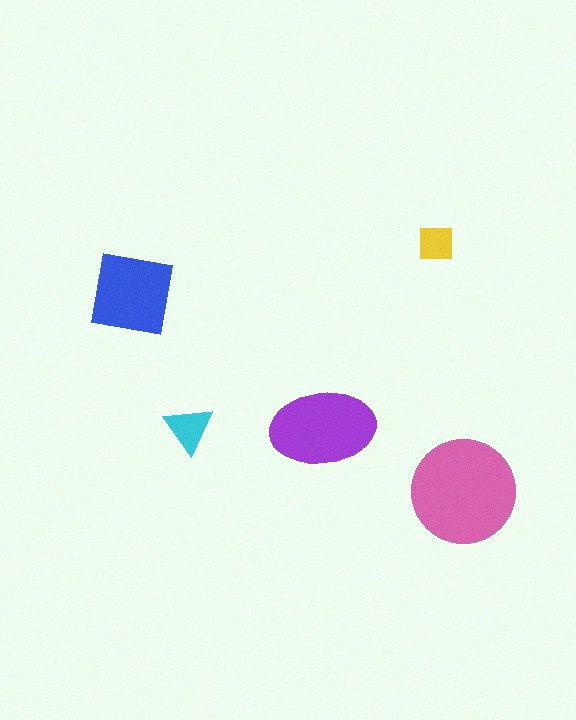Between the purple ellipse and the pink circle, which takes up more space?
The pink circle.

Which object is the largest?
The pink circle.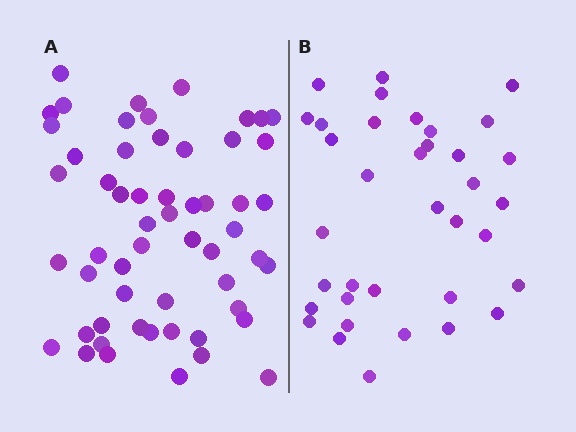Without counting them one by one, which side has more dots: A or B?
Region A (the left region) has more dots.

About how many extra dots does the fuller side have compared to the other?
Region A has approximately 20 more dots than region B.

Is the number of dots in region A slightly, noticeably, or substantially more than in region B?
Region A has substantially more. The ratio is roughly 1.6 to 1.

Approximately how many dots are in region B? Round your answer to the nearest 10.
About 40 dots. (The exact count is 36, which rounds to 40.)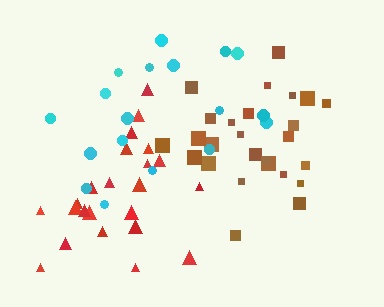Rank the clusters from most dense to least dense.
brown, red, cyan.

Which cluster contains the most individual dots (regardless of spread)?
Brown (26).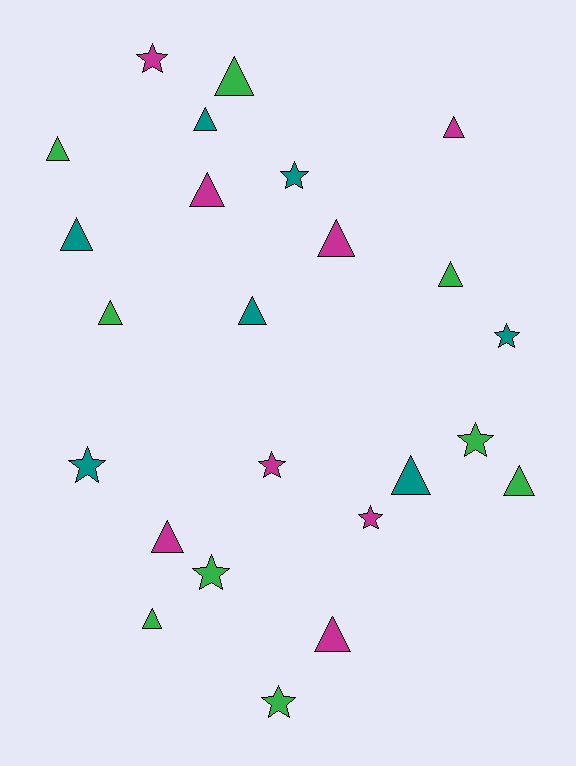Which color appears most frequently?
Green, with 9 objects.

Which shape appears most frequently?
Triangle, with 15 objects.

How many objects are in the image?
There are 24 objects.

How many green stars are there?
There are 3 green stars.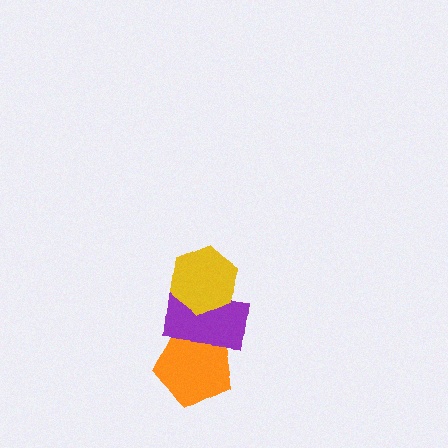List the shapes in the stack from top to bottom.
From top to bottom: the yellow hexagon, the purple rectangle, the orange pentagon.